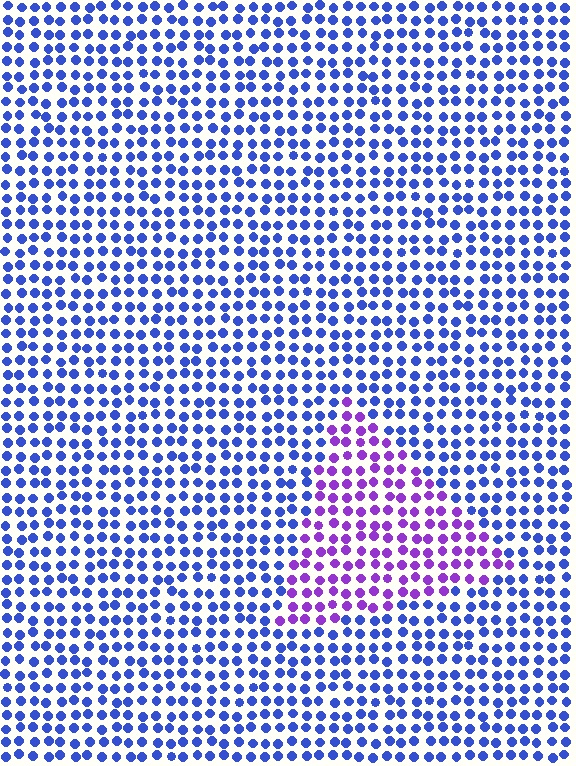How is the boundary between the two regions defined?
The boundary is defined purely by a slight shift in hue (about 49 degrees). Spacing, size, and orientation are identical on both sides.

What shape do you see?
I see a triangle.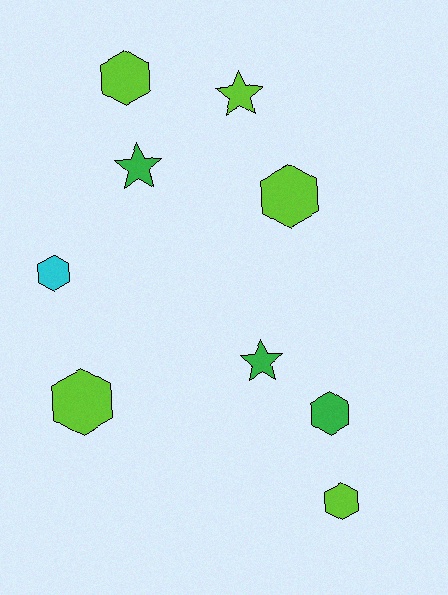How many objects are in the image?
There are 9 objects.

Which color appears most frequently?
Lime, with 5 objects.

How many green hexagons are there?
There is 1 green hexagon.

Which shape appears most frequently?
Hexagon, with 6 objects.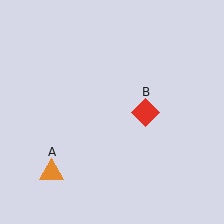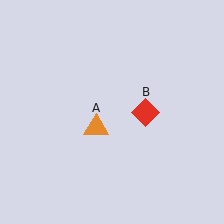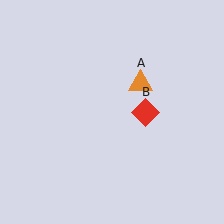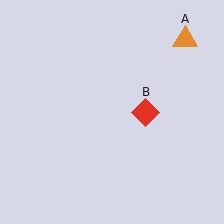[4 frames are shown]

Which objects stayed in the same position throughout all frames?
Red diamond (object B) remained stationary.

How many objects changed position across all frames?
1 object changed position: orange triangle (object A).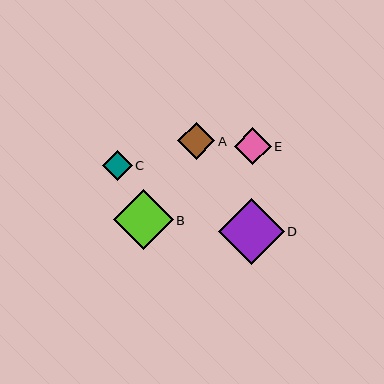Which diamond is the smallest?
Diamond C is the smallest with a size of approximately 30 pixels.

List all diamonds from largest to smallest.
From largest to smallest: D, B, A, E, C.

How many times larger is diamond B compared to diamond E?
Diamond B is approximately 1.6 times the size of diamond E.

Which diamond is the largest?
Diamond D is the largest with a size of approximately 66 pixels.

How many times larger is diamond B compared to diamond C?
Diamond B is approximately 2.0 times the size of diamond C.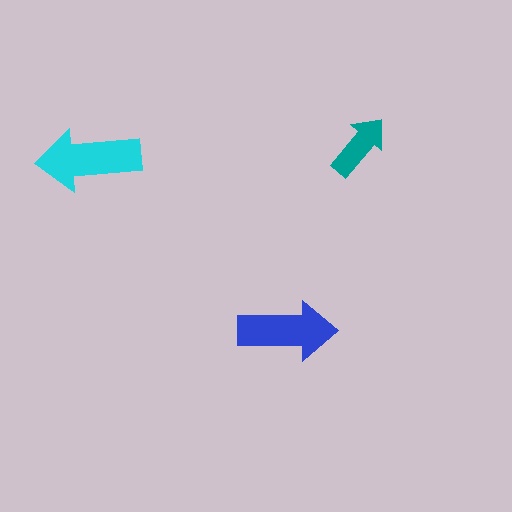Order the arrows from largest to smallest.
the cyan one, the blue one, the teal one.